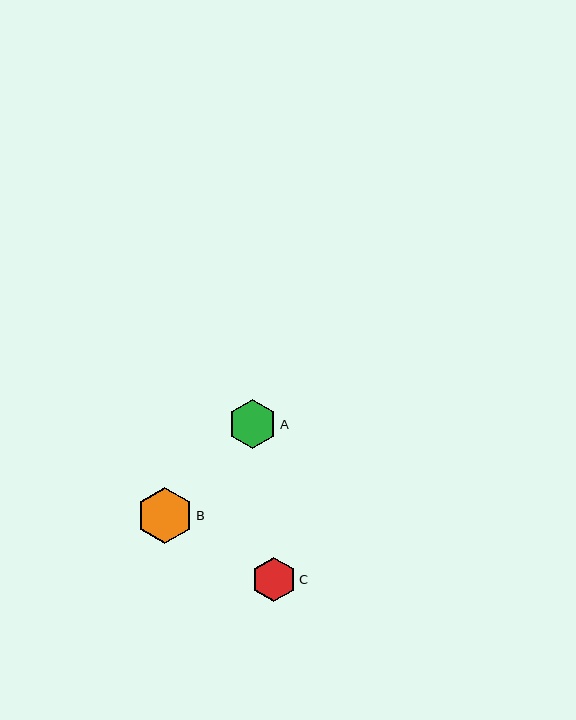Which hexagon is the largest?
Hexagon B is the largest with a size of approximately 56 pixels.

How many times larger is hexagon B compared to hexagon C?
Hexagon B is approximately 1.3 times the size of hexagon C.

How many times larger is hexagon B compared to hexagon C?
Hexagon B is approximately 1.3 times the size of hexagon C.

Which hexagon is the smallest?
Hexagon C is the smallest with a size of approximately 44 pixels.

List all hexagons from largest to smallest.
From largest to smallest: B, A, C.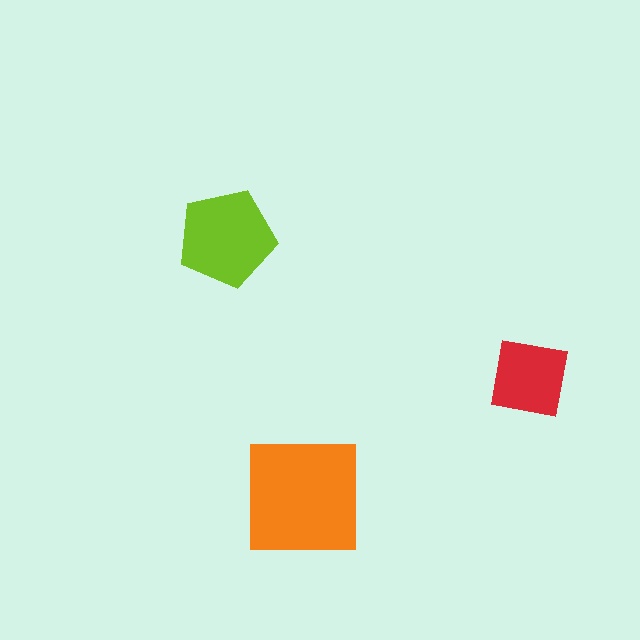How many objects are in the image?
There are 3 objects in the image.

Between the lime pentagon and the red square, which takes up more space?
The lime pentagon.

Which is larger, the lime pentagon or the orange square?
The orange square.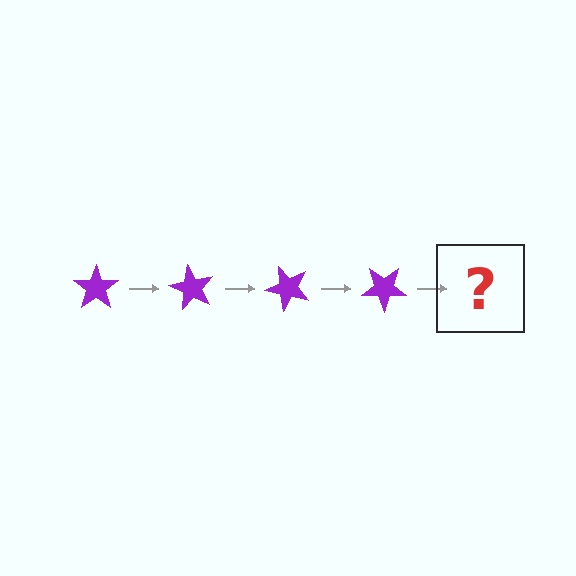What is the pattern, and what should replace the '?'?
The pattern is that the star rotates 60 degrees each step. The '?' should be a purple star rotated 240 degrees.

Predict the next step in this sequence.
The next step is a purple star rotated 240 degrees.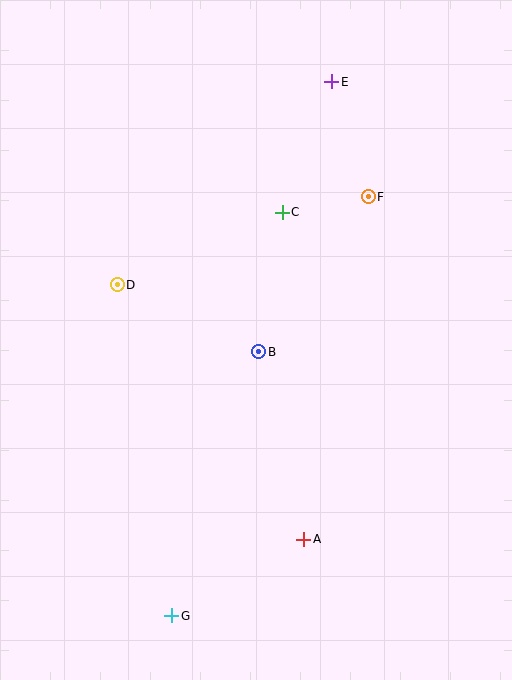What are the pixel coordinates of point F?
Point F is at (368, 197).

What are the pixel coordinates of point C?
Point C is at (282, 212).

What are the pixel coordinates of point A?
Point A is at (304, 539).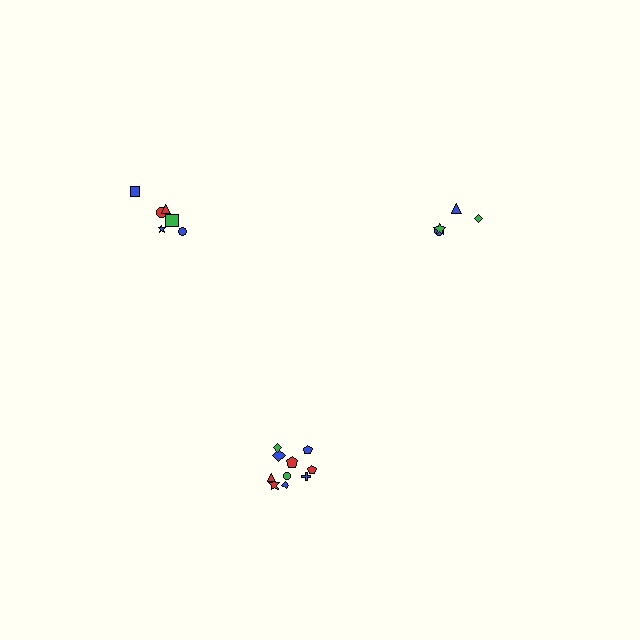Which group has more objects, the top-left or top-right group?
The top-left group.